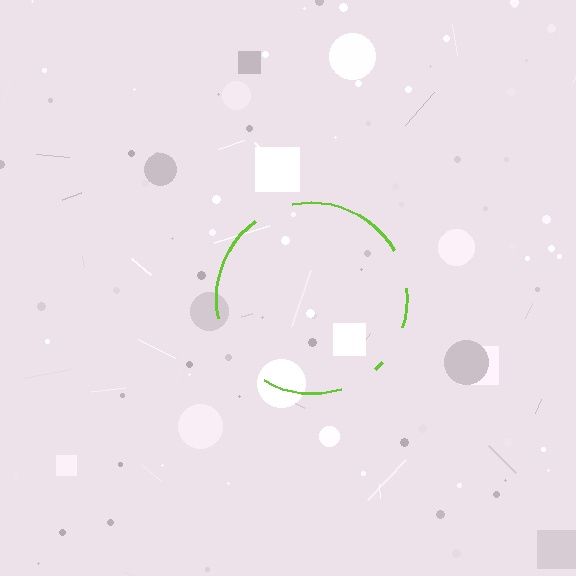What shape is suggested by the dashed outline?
The dashed outline suggests a circle.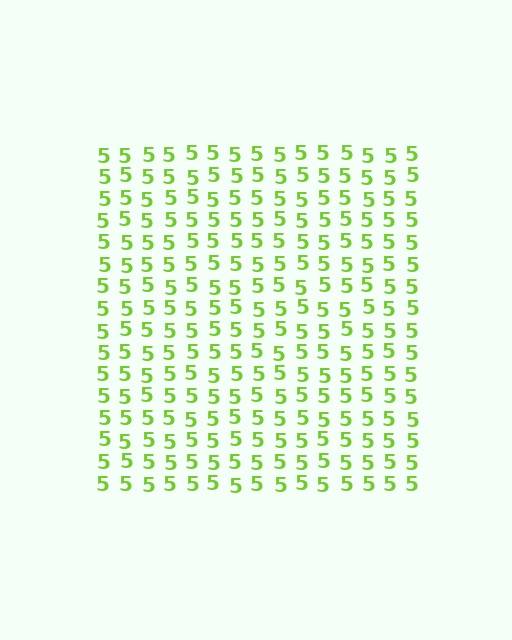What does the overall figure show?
The overall figure shows a square.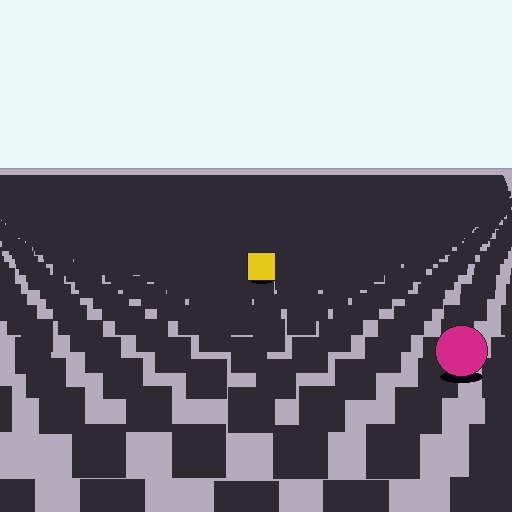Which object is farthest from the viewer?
The yellow square is farthest from the viewer. It appears smaller and the ground texture around it is denser.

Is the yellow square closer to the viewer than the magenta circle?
No. The magenta circle is closer — you can tell from the texture gradient: the ground texture is coarser near it.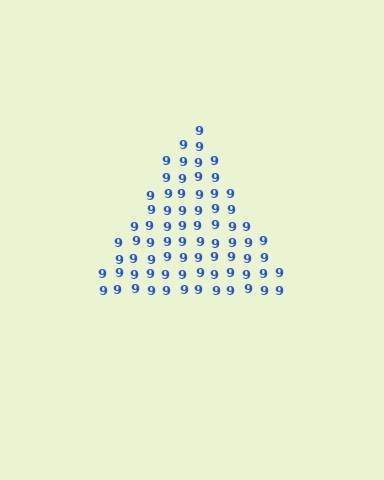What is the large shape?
The large shape is a triangle.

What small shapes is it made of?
It is made of small digit 9's.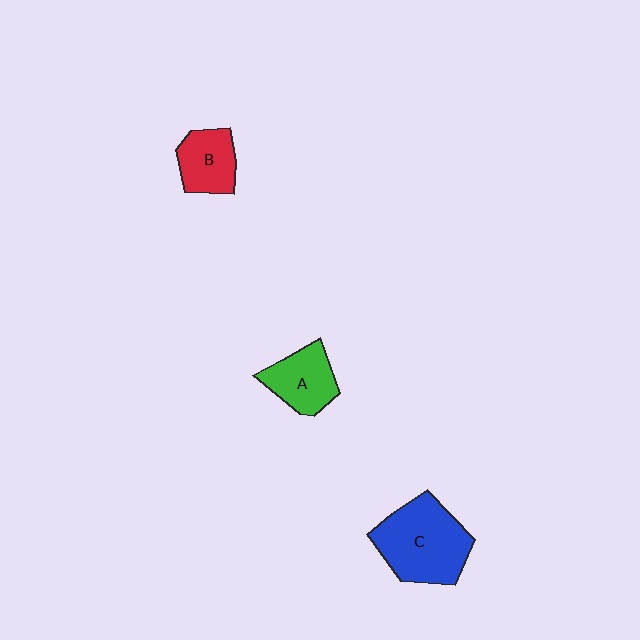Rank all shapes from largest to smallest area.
From largest to smallest: C (blue), A (green), B (red).